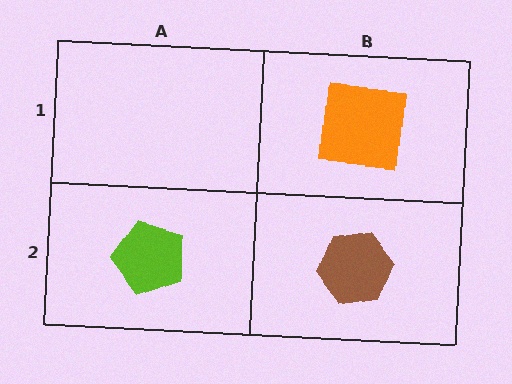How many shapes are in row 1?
1 shape.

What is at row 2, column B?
A brown hexagon.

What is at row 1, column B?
An orange square.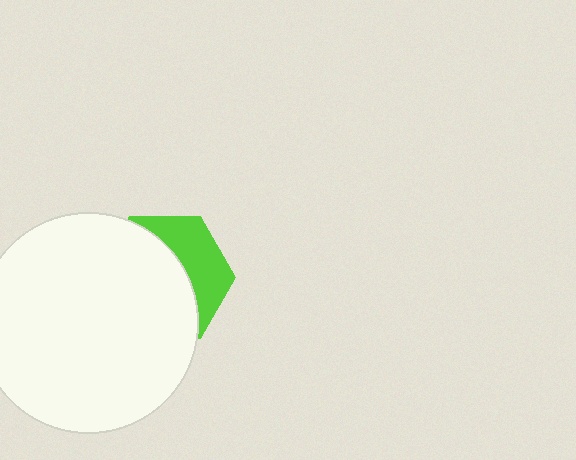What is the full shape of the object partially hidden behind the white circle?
The partially hidden object is a lime hexagon.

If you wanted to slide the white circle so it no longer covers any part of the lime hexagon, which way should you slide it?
Slide it left — that is the most direct way to separate the two shapes.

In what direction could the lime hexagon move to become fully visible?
The lime hexagon could move right. That would shift it out from behind the white circle entirely.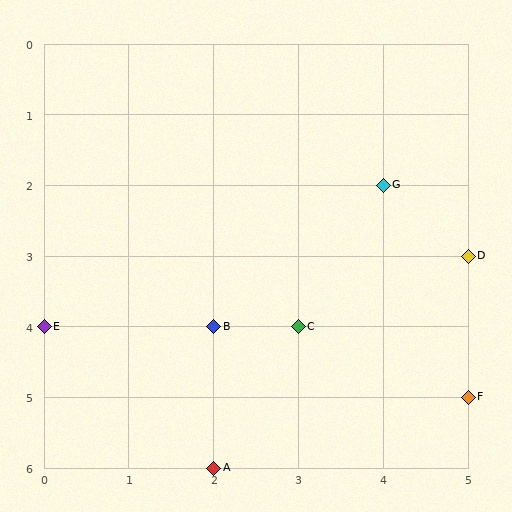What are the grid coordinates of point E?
Point E is at grid coordinates (0, 4).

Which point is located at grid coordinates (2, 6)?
Point A is at (2, 6).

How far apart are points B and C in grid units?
Points B and C are 1 column apart.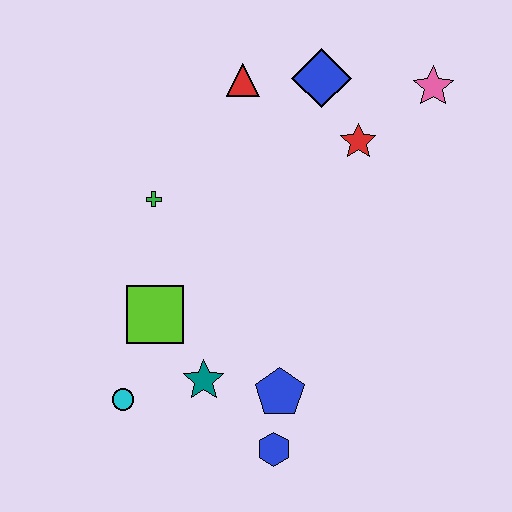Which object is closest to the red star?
The blue diamond is closest to the red star.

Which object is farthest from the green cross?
The pink star is farthest from the green cross.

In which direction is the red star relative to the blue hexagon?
The red star is above the blue hexagon.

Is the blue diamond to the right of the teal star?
Yes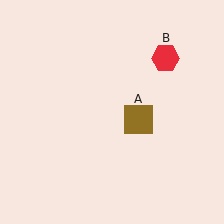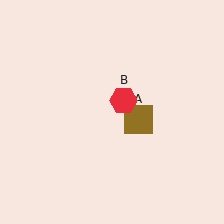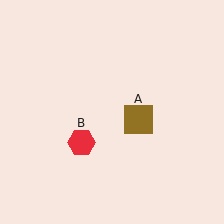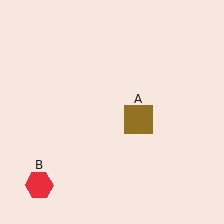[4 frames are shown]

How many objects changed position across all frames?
1 object changed position: red hexagon (object B).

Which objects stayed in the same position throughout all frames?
Brown square (object A) remained stationary.